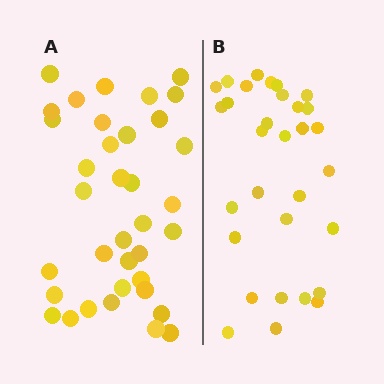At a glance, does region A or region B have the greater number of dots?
Region A (the left region) has more dots.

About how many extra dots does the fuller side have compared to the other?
Region A has about 5 more dots than region B.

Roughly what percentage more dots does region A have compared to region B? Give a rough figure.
About 15% more.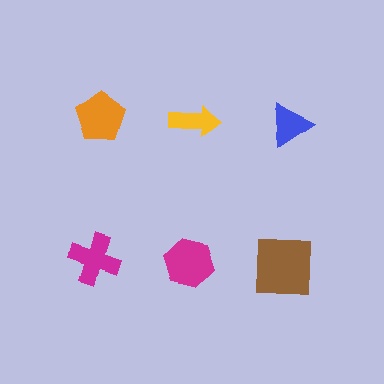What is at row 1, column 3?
A blue triangle.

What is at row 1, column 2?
A yellow arrow.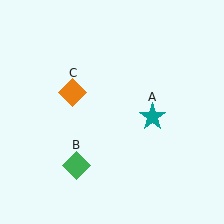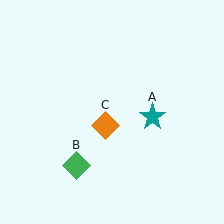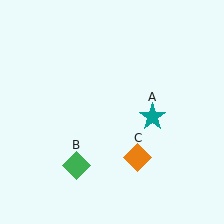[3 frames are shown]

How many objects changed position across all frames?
1 object changed position: orange diamond (object C).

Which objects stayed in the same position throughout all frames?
Teal star (object A) and green diamond (object B) remained stationary.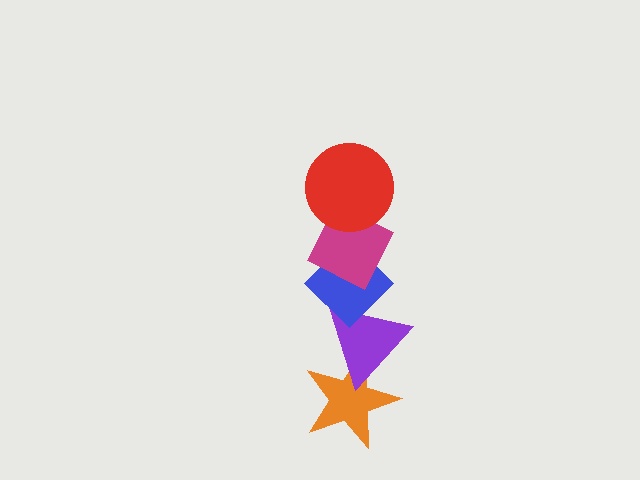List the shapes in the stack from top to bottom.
From top to bottom: the red circle, the magenta diamond, the blue diamond, the purple triangle, the orange star.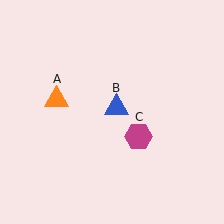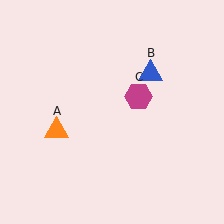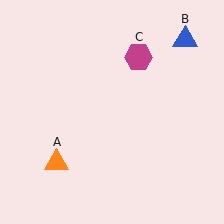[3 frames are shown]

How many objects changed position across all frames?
3 objects changed position: orange triangle (object A), blue triangle (object B), magenta hexagon (object C).